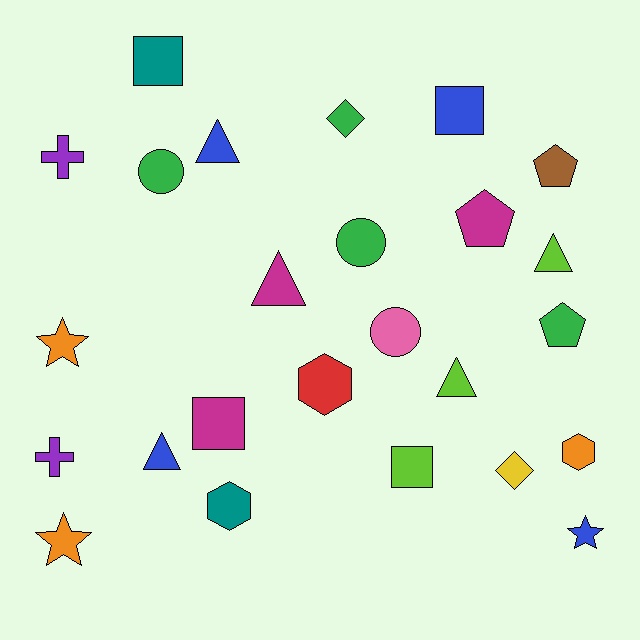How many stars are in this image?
There are 3 stars.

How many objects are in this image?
There are 25 objects.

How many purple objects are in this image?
There are 2 purple objects.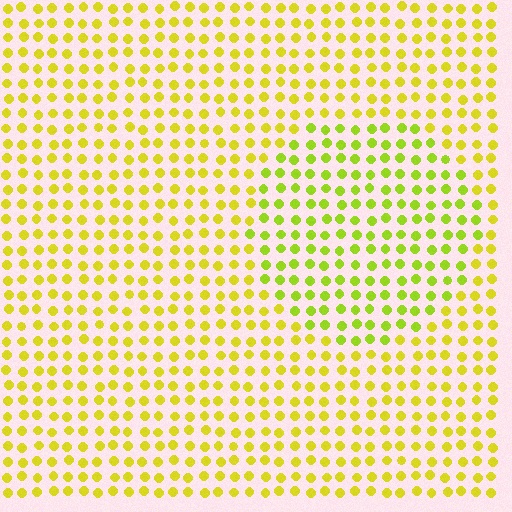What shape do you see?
I see a circle.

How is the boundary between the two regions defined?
The boundary is defined purely by a slight shift in hue (about 23 degrees). Spacing, size, and orientation are identical on both sides.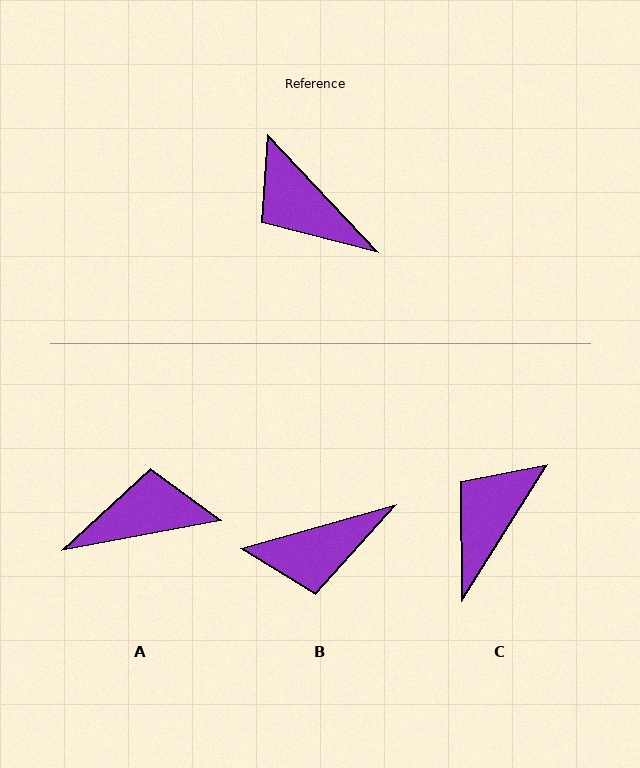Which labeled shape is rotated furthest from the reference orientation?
A, about 123 degrees away.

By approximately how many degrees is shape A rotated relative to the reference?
Approximately 123 degrees clockwise.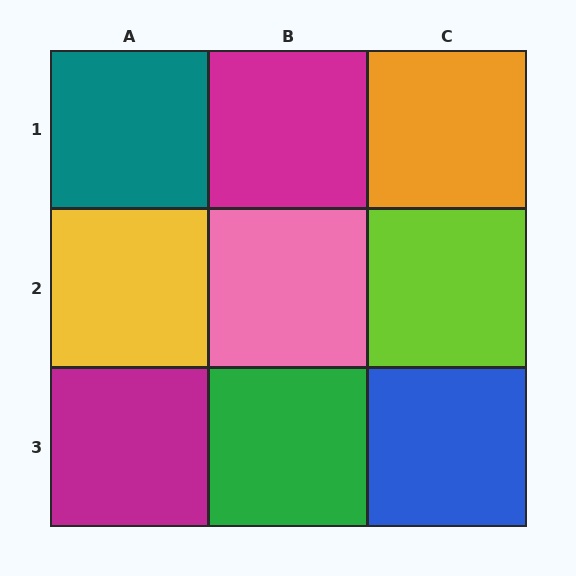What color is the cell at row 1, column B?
Magenta.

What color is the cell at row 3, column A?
Magenta.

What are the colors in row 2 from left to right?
Yellow, pink, lime.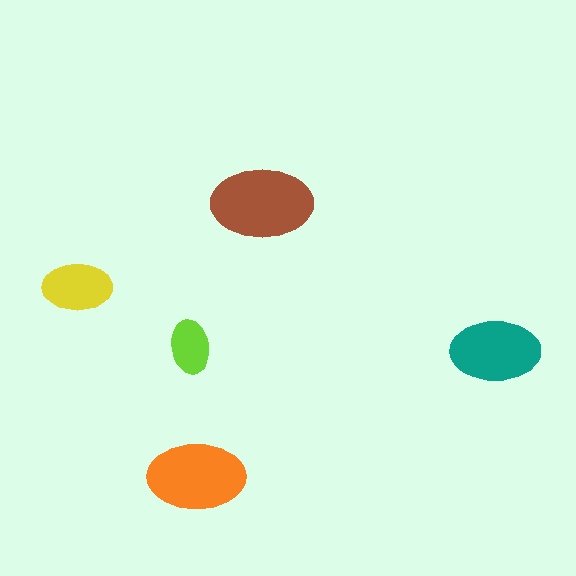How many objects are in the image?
There are 5 objects in the image.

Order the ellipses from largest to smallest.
the brown one, the orange one, the teal one, the yellow one, the lime one.